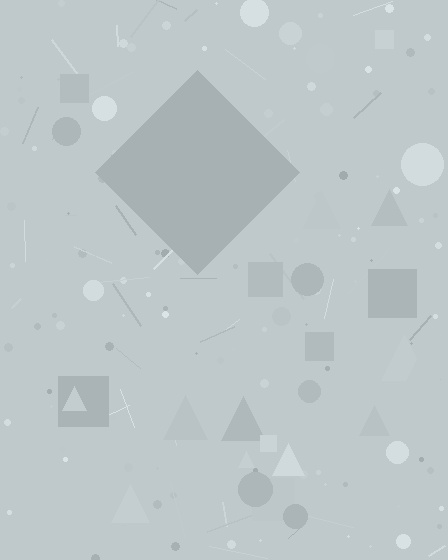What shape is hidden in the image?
A diamond is hidden in the image.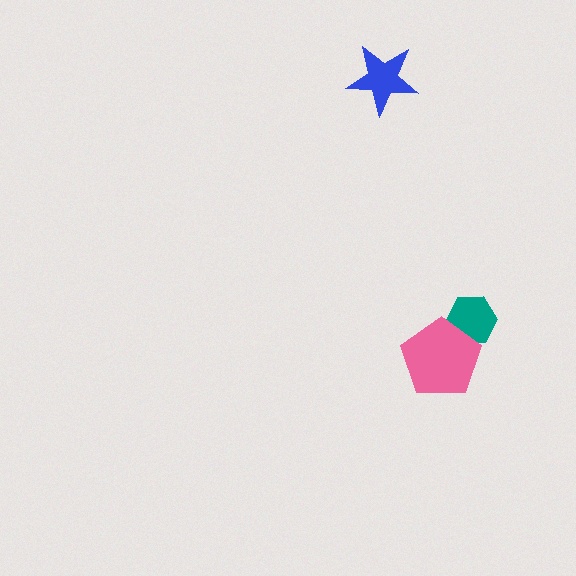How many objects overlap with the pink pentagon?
1 object overlaps with the pink pentagon.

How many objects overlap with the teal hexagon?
1 object overlaps with the teal hexagon.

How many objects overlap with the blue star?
0 objects overlap with the blue star.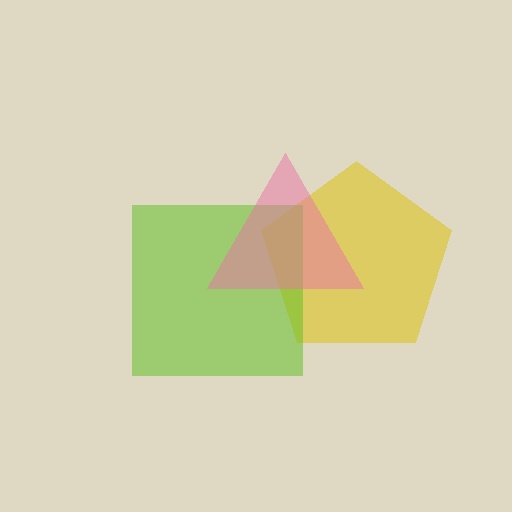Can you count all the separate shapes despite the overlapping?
Yes, there are 3 separate shapes.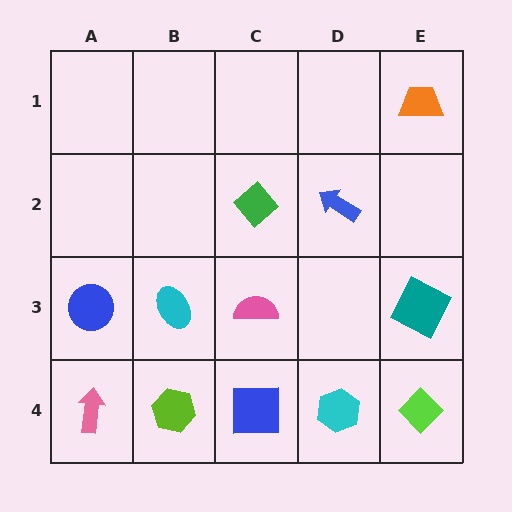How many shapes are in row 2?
2 shapes.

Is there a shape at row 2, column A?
No, that cell is empty.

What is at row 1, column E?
An orange trapezoid.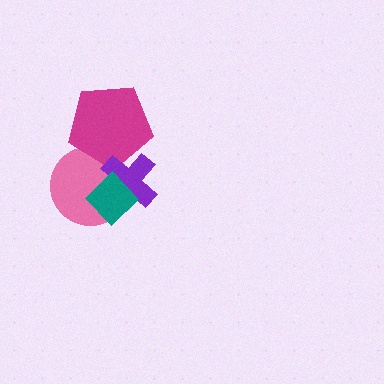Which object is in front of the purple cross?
The teal diamond is in front of the purple cross.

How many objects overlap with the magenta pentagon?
2 objects overlap with the magenta pentagon.